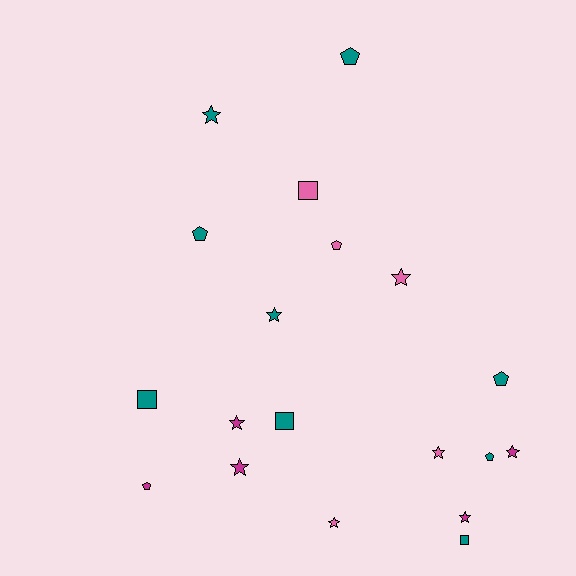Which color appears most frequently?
Teal, with 9 objects.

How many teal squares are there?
There are 3 teal squares.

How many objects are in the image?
There are 19 objects.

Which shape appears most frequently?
Star, with 9 objects.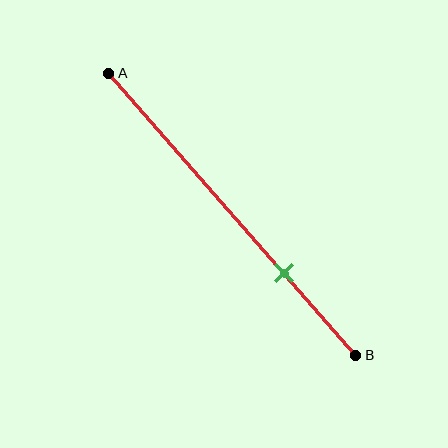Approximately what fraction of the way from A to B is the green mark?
The green mark is approximately 70% of the way from A to B.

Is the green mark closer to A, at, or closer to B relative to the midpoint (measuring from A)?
The green mark is closer to point B than the midpoint of segment AB.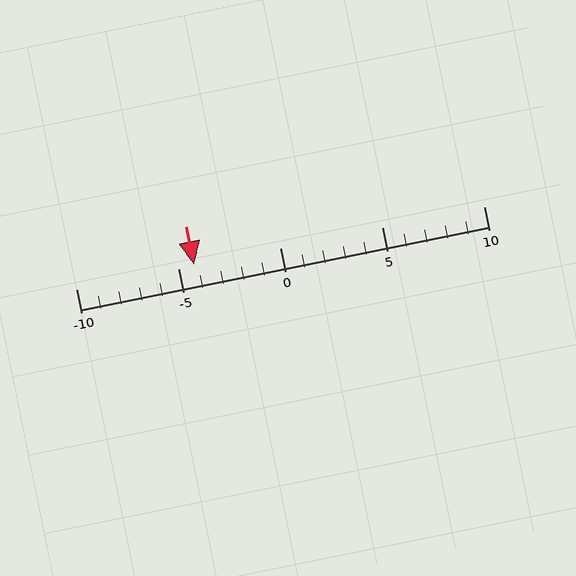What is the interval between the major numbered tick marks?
The major tick marks are spaced 5 units apart.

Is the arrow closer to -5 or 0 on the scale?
The arrow is closer to -5.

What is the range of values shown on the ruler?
The ruler shows values from -10 to 10.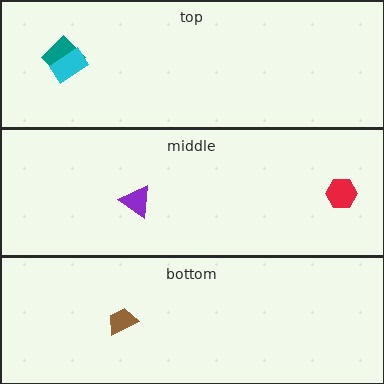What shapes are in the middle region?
The red hexagon, the purple triangle.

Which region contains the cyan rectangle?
The top region.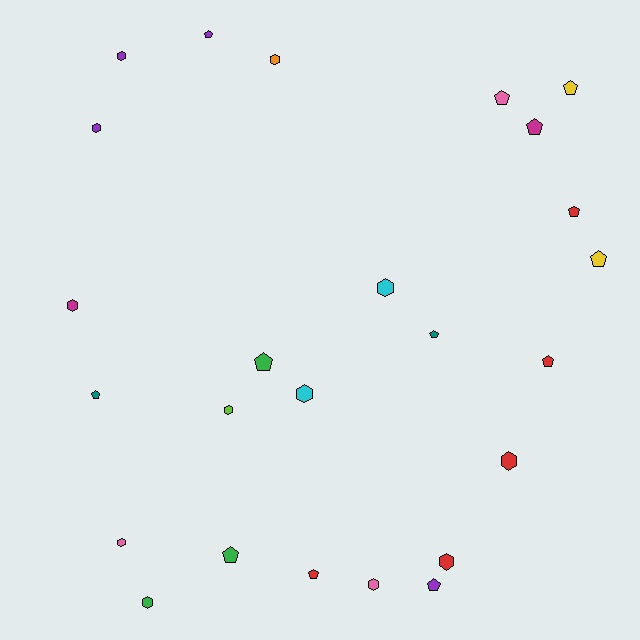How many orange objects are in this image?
There is 1 orange object.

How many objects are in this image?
There are 25 objects.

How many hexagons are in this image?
There are 12 hexagons.